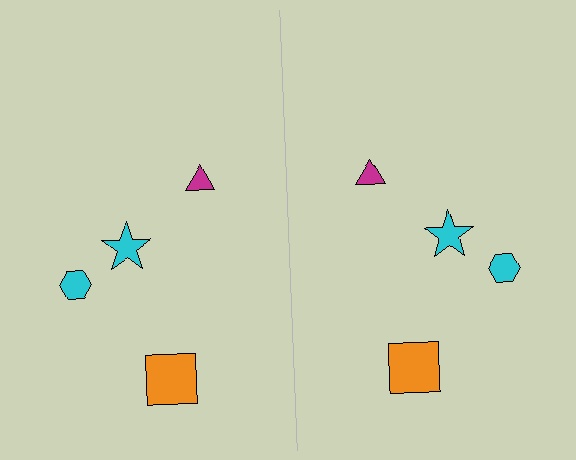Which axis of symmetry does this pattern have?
The pattern has a vertical axis of symmetry running through the center of the image.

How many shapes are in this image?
There are 8 shapes in this image.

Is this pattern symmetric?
Yes, this pattern has bilateral (reflection) symmetry.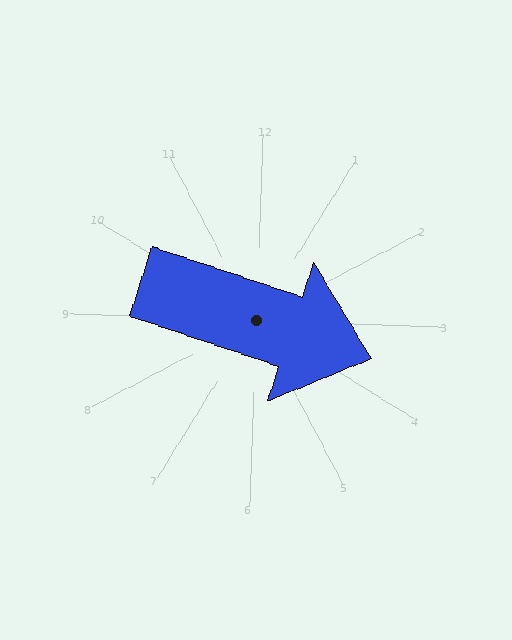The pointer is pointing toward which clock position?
Roughly 4 o'clock.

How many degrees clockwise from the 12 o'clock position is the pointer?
Approximately 106 degrees.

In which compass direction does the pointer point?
East.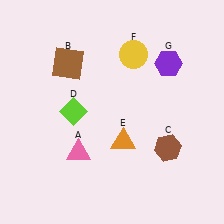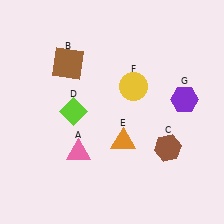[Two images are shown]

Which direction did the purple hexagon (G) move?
The purple hexagon (G) moved down.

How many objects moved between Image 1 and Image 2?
2 objects moved between the two images.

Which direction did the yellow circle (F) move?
The yellow circle (F) moved down.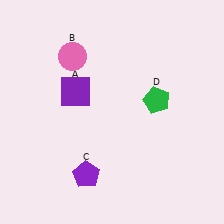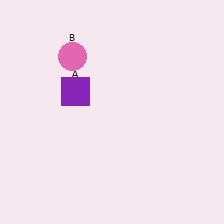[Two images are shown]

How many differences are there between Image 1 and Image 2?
There are 2 differences between the two images.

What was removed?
The purple pentagon (C), the green pentagon (D) were removed in Image 2.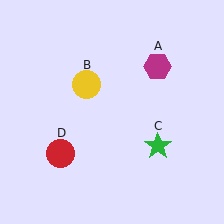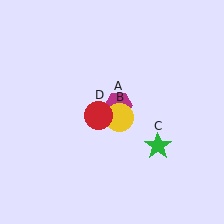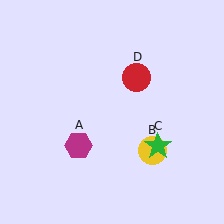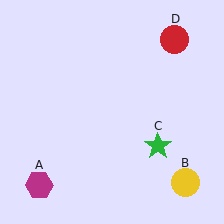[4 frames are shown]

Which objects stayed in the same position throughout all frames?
Green star (object C) remained stationary.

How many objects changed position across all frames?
3 objects changed position: magenta hexagon (object A), yellow circle (object B), red circle (object D).